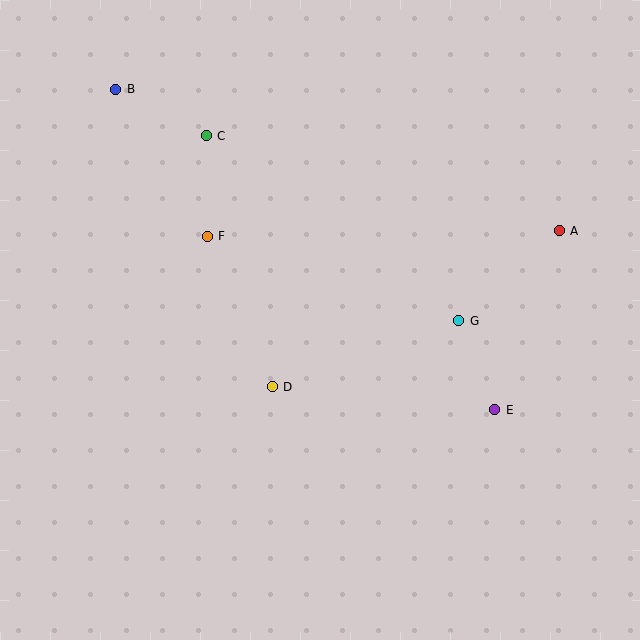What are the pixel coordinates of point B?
Point B is at (116, 89).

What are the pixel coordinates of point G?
Point G is at (459, 321).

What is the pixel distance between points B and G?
The distance between B and G is 414 pixels.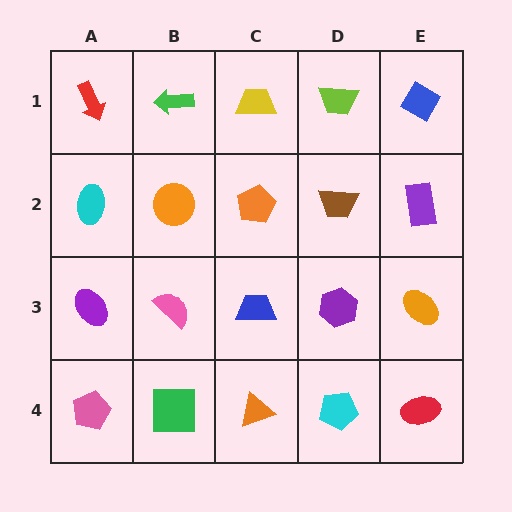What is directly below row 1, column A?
A cyan ellipse.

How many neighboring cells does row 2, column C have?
4.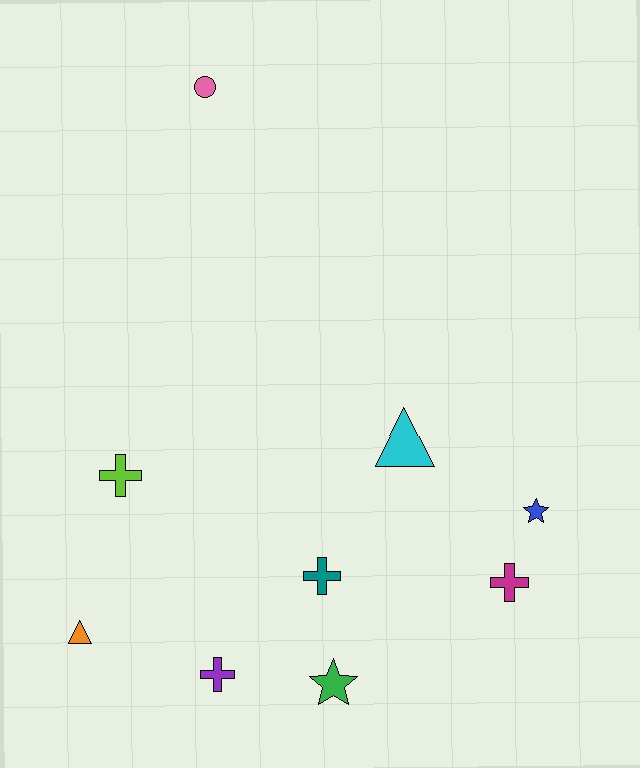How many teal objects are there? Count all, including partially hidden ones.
There is 1 teal object.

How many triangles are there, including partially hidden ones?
There are 2 triangles.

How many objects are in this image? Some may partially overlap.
There are 9 objects.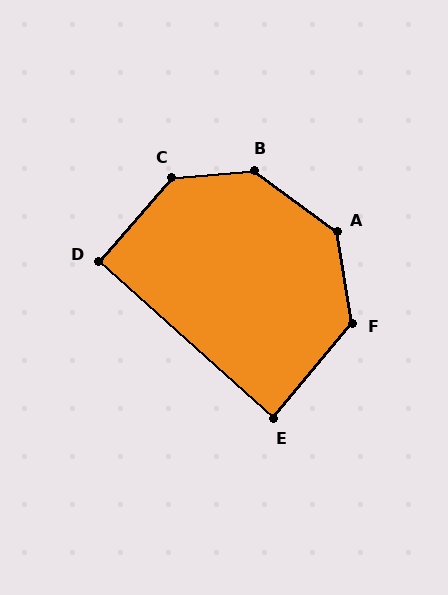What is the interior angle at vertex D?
Approximately 91 degrees (approximately right).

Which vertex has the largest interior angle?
B, at approximately 138 degrees.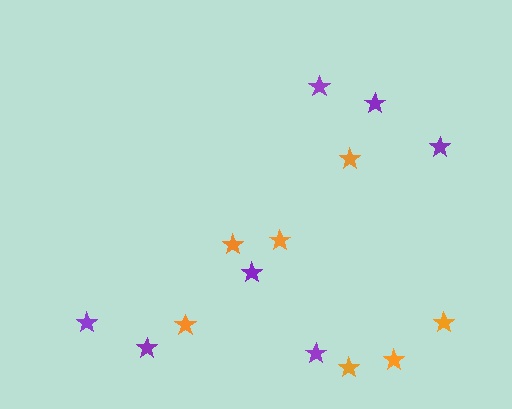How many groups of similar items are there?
There are 2 groups: one group of orange stars (7) and one group of purple stars (7).